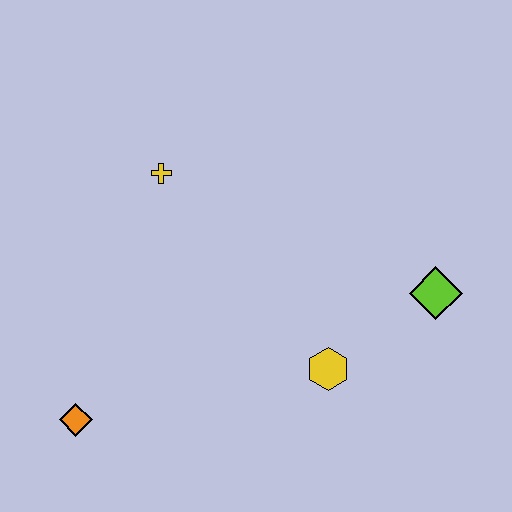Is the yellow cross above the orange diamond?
Yes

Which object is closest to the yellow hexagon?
The lime diamond is closest to the yellow hexagon.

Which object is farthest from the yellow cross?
The lime diamond is farthest from the yellow cross.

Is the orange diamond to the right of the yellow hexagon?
No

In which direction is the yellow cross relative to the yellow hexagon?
The yellow cross is above the yellow hexagon.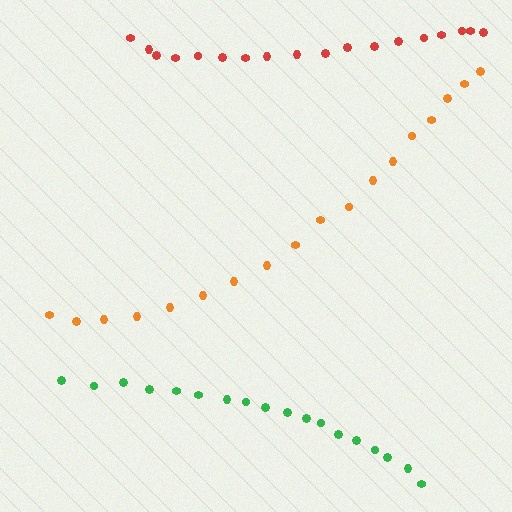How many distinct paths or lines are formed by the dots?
There are 3 distinct paths.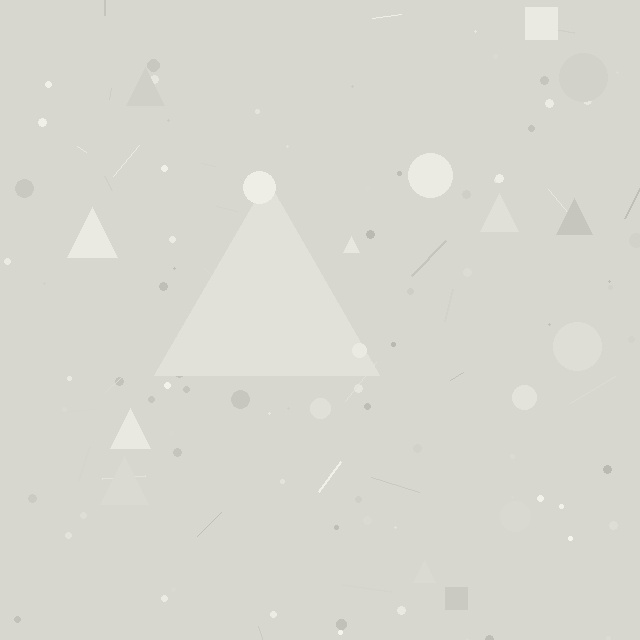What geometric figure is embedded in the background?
A triangle is embedded in the background.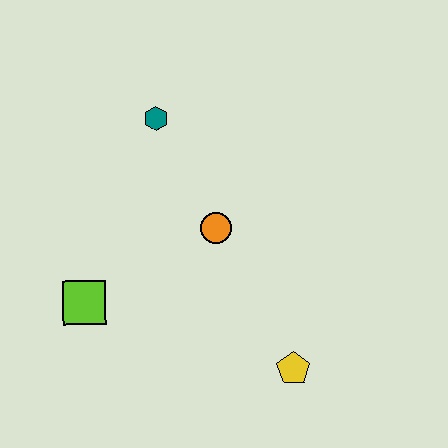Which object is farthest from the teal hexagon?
The yellow pentagon is farthest from the teal hexagon.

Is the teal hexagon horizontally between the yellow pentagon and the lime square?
Yes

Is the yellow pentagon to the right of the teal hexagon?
Yes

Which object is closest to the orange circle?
The teal hexagon is closest to the orange circle.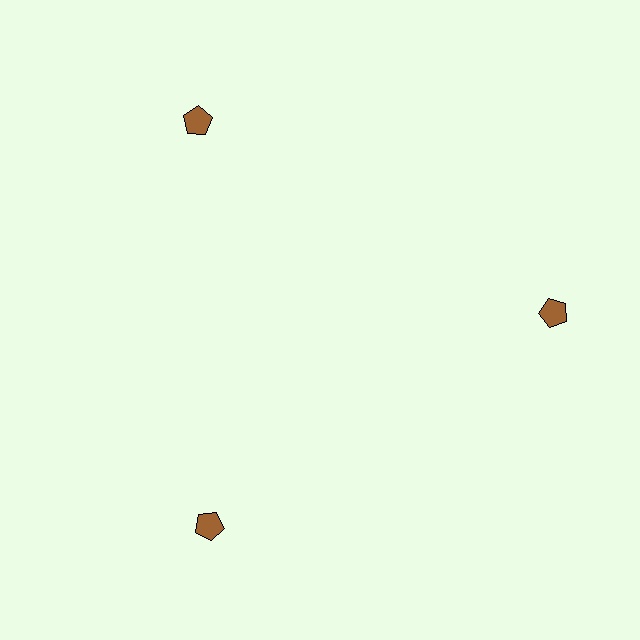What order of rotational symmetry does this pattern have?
This pattern has 3-fold rotational symmetry.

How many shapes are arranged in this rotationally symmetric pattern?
There are 3 shapes, arranged in 3 groups of 1.